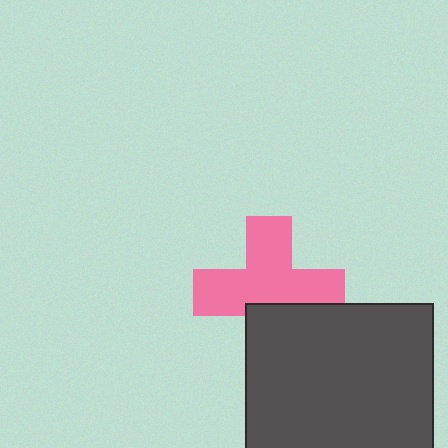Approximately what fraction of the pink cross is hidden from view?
Roughly 31% of the pink cross is hidden behind the dark gray square.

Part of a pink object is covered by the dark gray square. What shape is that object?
It is a cross.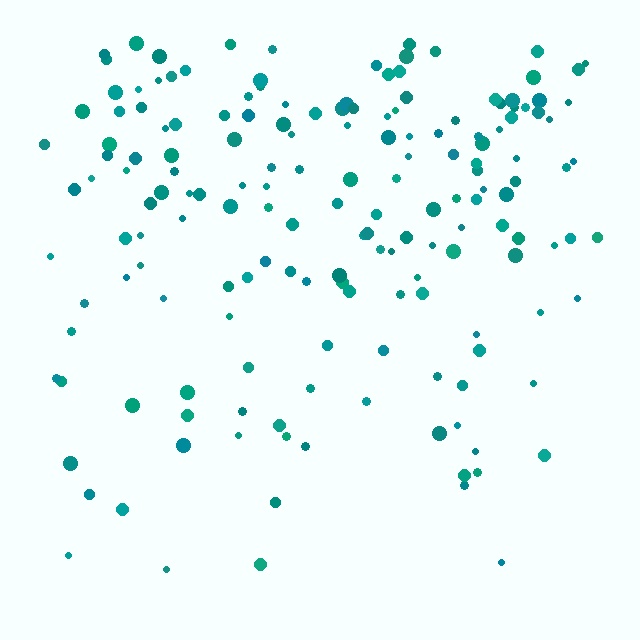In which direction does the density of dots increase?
From bottom to top, with the top side densest.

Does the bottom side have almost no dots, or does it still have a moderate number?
Still a moderate number, just noticeably fewer than the top.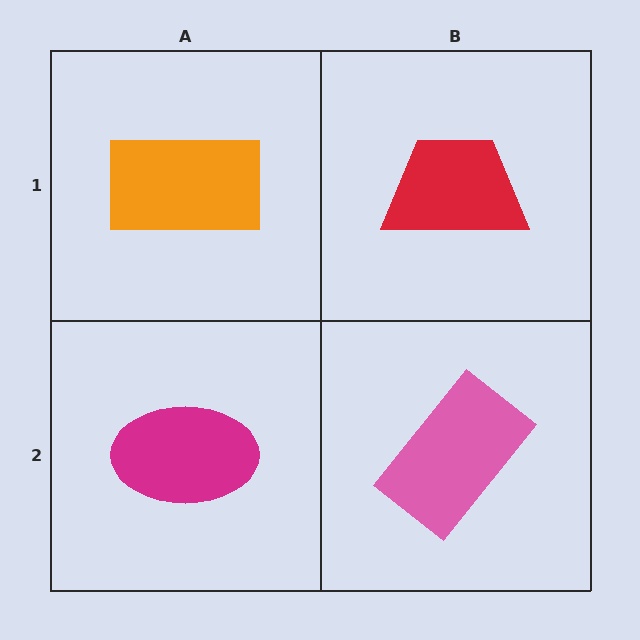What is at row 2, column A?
A magenta ellipse.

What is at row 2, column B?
A pink rectangle.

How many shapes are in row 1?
2 shapes.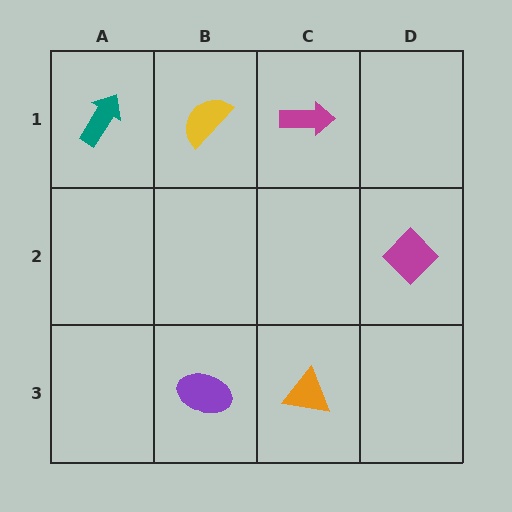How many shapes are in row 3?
2 shapes.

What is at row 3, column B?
A purple ellipse.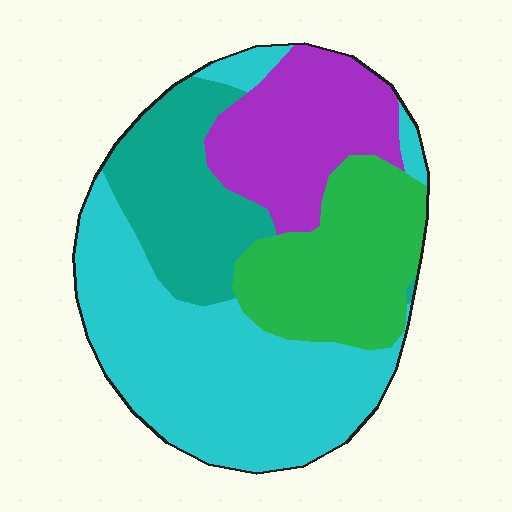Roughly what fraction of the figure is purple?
Purple takes up about one fifth (1/5) of the figure.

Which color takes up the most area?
Cyan, at roughly 40%.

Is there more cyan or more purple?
Cyan.